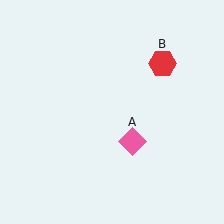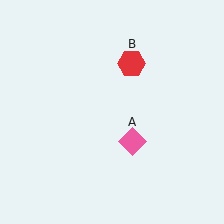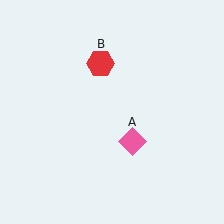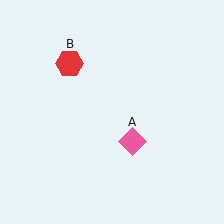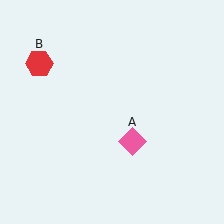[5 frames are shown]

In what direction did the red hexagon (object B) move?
The red hexagon (object B) moved left.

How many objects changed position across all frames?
1 object changed position: red hexagon (object B).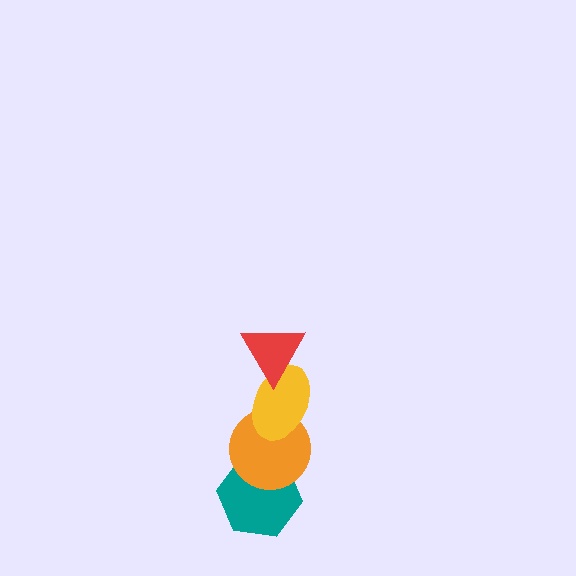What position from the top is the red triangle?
The red triangle is 1st from the top.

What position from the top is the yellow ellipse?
The yellow ellipse is 2nd from the top.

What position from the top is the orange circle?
The orange circle is 3rd from the top.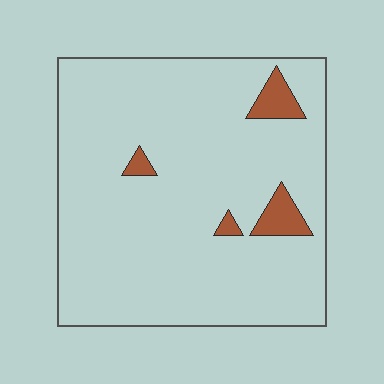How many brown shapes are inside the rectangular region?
4.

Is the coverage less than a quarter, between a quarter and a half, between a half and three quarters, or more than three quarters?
Less than a quarter.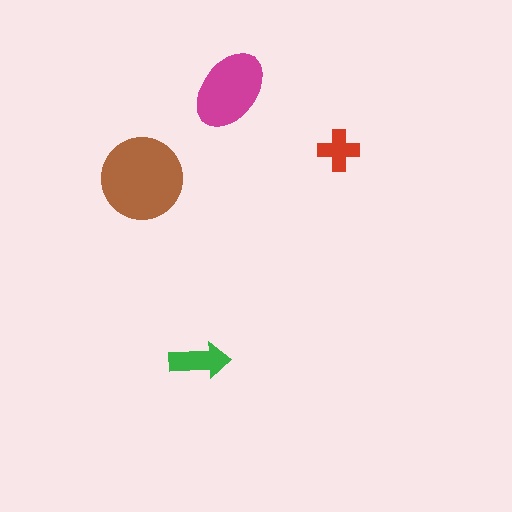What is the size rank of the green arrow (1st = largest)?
3rd.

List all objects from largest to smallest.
The brown circle, the magenta ellipse, the green arrow, the red cross.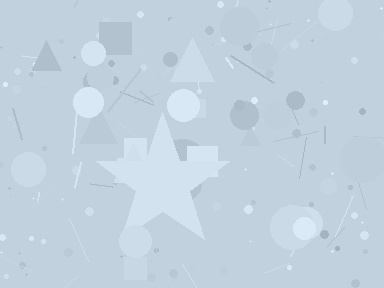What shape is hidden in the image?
A star is hidden in the image.